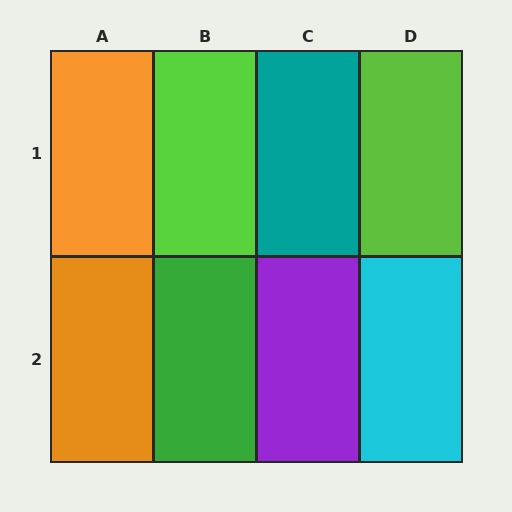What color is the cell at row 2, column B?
Green.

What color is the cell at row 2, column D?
Cyan.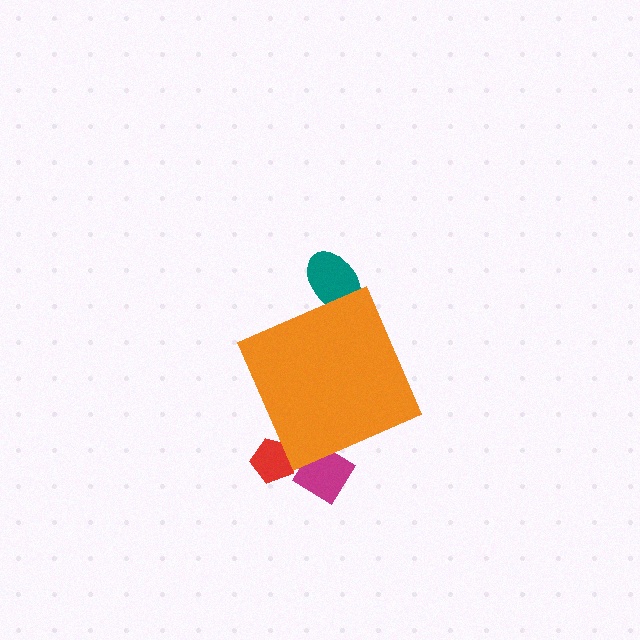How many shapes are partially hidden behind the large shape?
3 shapes are partially hidden.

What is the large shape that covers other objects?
An orange diamond.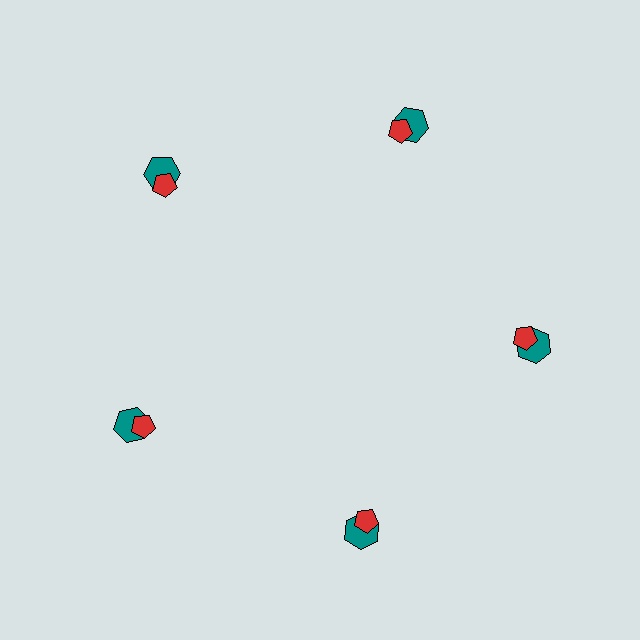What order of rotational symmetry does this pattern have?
This pattern has 5-fold rotational symmetry.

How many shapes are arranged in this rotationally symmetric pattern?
There are 10 shapes, arranged in 5 groups of 2.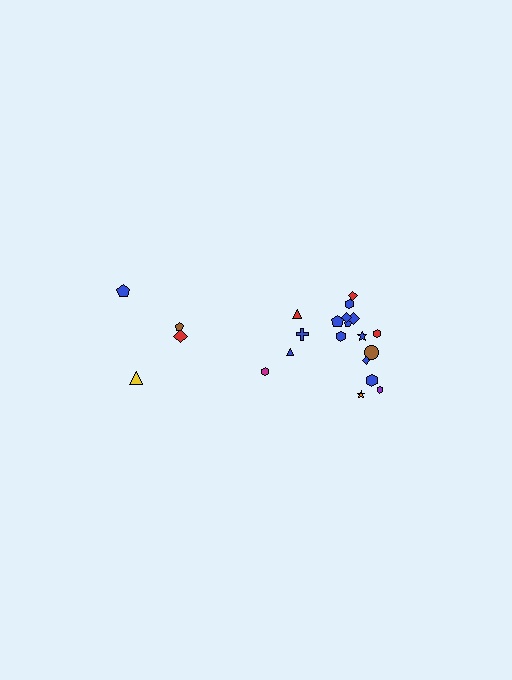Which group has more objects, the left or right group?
The right group.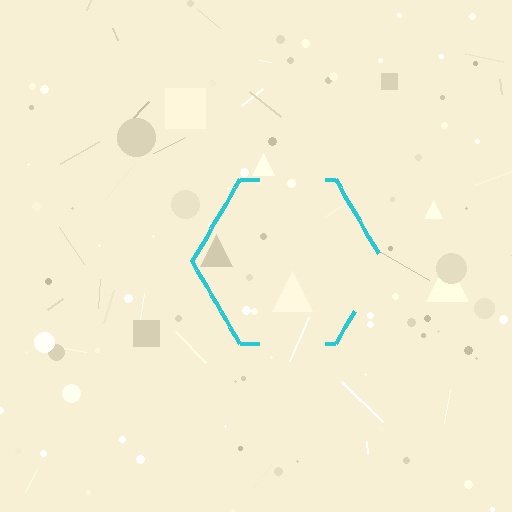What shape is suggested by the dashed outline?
The dashed outline suggests a hexagon.